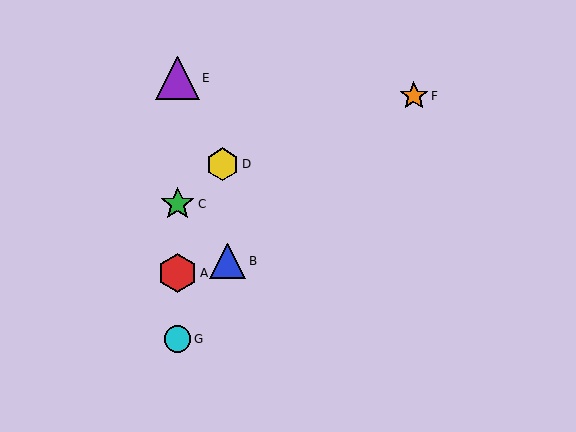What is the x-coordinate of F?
Object F is at x≈414.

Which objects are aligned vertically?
Objects A, C, E, G are aligned vertically.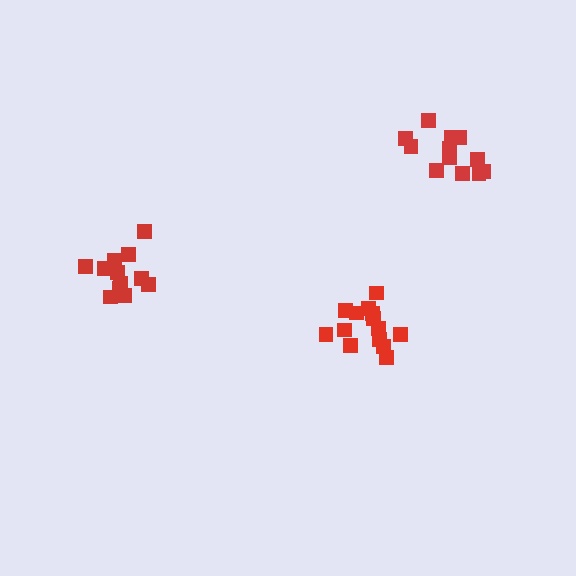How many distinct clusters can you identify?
There are 3 distinct clusters.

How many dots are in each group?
Group 1: 14 dots, Group 2: 12 dots, Group 3: 12 dots (38 total).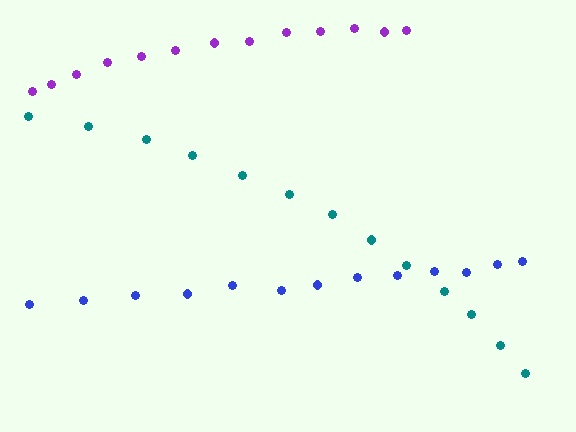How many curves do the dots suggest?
There are 3 distinct paths.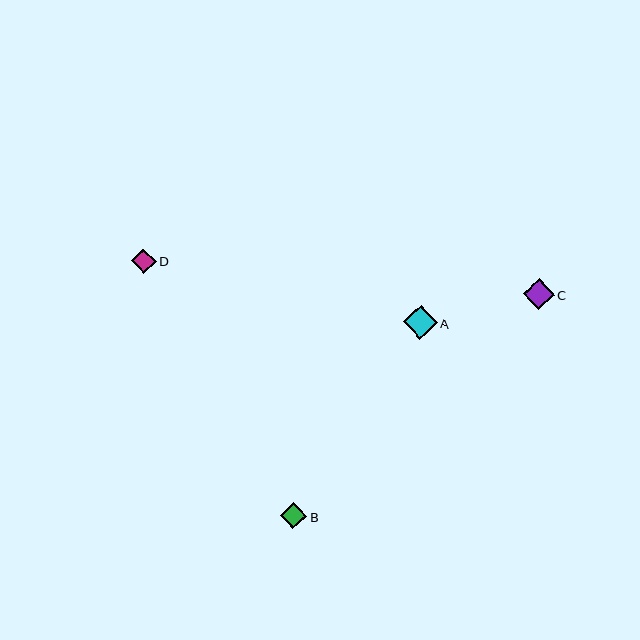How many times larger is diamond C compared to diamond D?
Diamond C is approximately 1.3 times the size of diamond D.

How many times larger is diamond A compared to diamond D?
Diamond A is approximately 1.4 times the size of diamond D.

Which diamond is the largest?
Diamond A is the largest with a size of approximately 34 pixels.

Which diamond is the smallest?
Diamond D is the smallest with a size of approximately 25 pixels.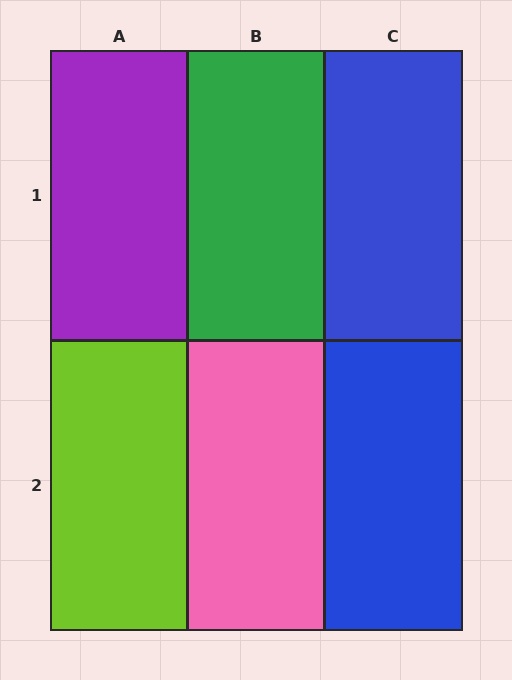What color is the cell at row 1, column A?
Purple.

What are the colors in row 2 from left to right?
Lime, pink, blue.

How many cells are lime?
1 cell is lime.